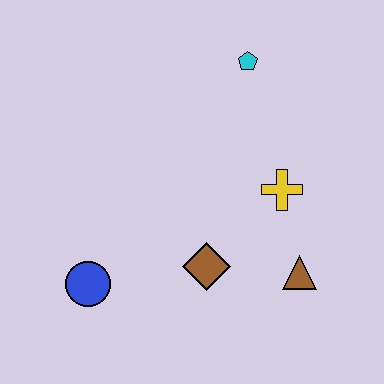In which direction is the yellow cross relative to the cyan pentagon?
The yellow cross is below the cyan pentagon.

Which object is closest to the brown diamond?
The brown triangle is closest to the brown diamond.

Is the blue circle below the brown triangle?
Yes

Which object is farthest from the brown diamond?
The cyan pentagon is farthest from the brown diamond.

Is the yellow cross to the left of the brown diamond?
No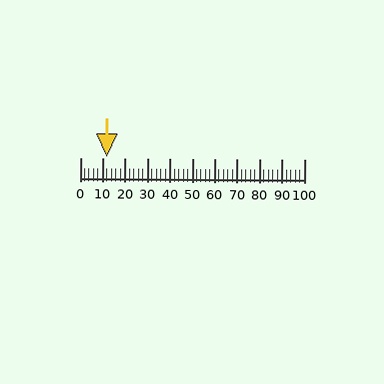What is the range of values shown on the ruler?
The ruler shows values from 0 to 100.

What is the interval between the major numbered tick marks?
The major tick marks are spaced 10 units apart.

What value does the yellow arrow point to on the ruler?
The yellow arrow points to approximately 12.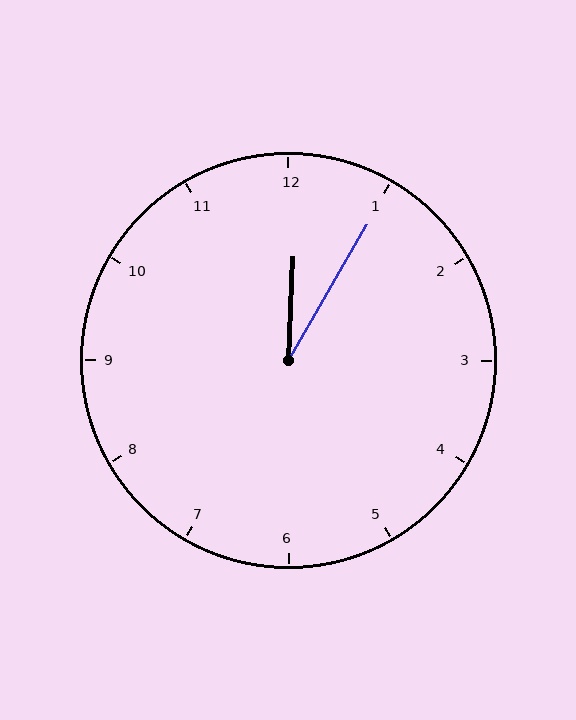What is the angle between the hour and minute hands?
Approximately 28 degrees.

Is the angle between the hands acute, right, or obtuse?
It is acute.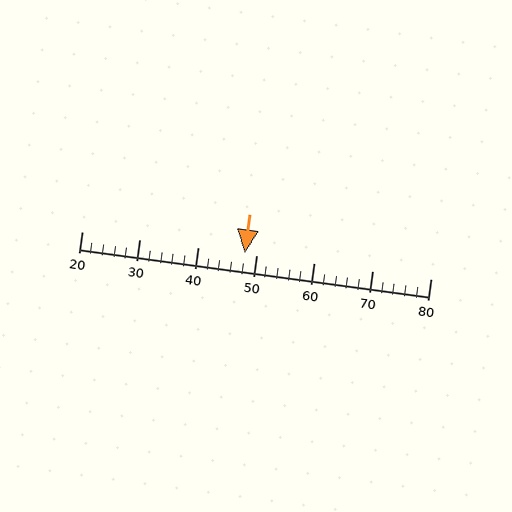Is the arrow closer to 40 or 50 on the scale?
The arrow is closer to 50.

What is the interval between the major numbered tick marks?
The major tick marks are spaced 10 units apart.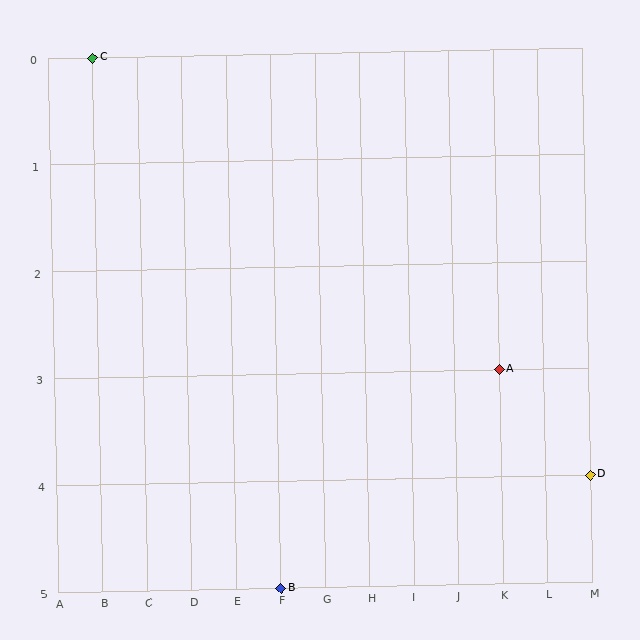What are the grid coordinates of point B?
Point B is at grid coordinates (F, 5).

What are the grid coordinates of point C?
Point C is at grid coordinates (B, 0).